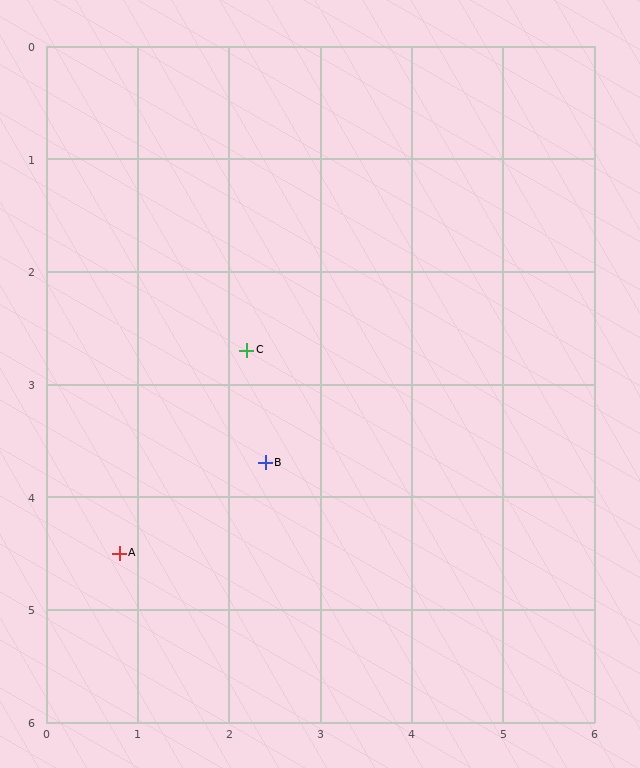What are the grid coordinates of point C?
Point C is at approximately (2.2, 2.7).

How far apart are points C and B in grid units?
Points C and B are about 1.0 grid units apart.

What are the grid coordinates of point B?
Point B is at approximately (2.4, 3.7).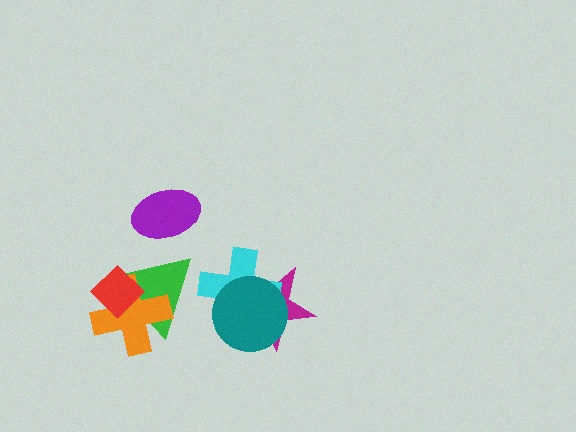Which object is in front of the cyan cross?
The teal circle is in front of the cyan cross.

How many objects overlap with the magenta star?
2 objects overlap with the magenta star.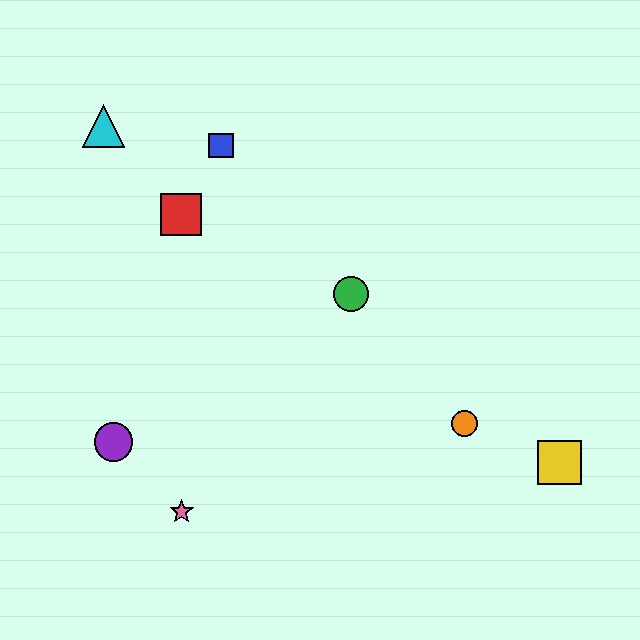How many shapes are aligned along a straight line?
3 shapes (the blue square, the green circle, the orange circle) are aligned along a straight line.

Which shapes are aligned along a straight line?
The blue square, the green circle, the orange circle are aligned along a straight line.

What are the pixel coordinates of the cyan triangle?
The cyan triangle is at (103, 126).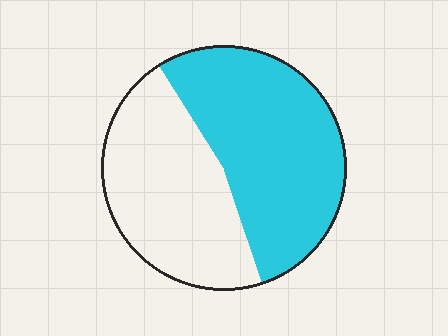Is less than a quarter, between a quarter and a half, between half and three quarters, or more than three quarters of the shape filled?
Between half and three quarters.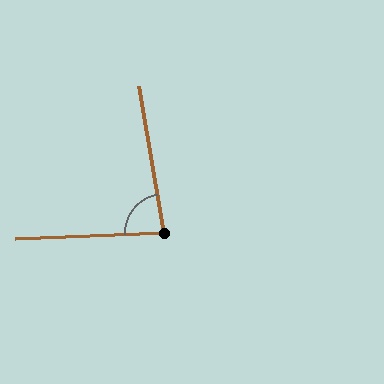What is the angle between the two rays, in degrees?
Approximately 83 degrees.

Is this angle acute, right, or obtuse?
It is acute.